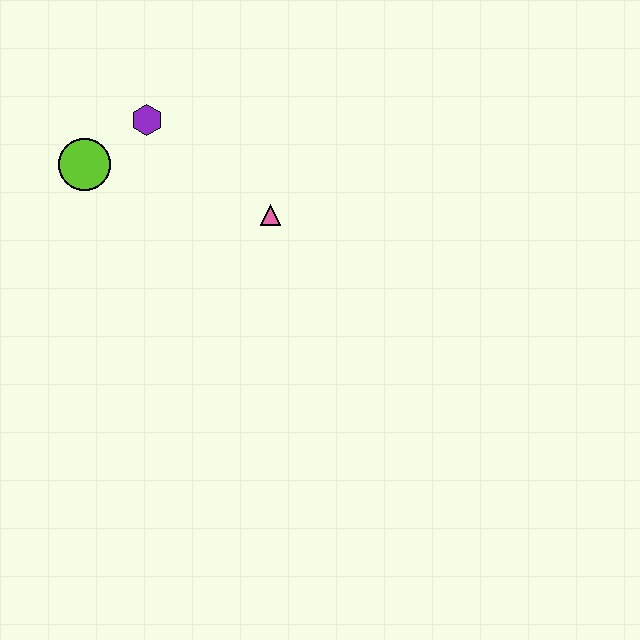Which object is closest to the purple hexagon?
The lime circle is closest to the purple hexagon.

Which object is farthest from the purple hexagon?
The pink triangle is farthest from the purple hexagon.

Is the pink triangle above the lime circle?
No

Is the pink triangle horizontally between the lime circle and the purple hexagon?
No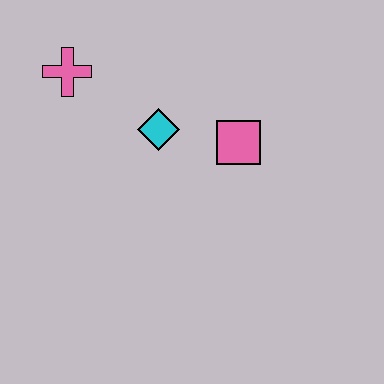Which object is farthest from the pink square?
The pink cross is farthest from the pink square.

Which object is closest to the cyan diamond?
The pink square is closest to the cyan diamond.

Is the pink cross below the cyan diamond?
No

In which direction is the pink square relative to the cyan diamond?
The pink square is to the right of the cyan diamond.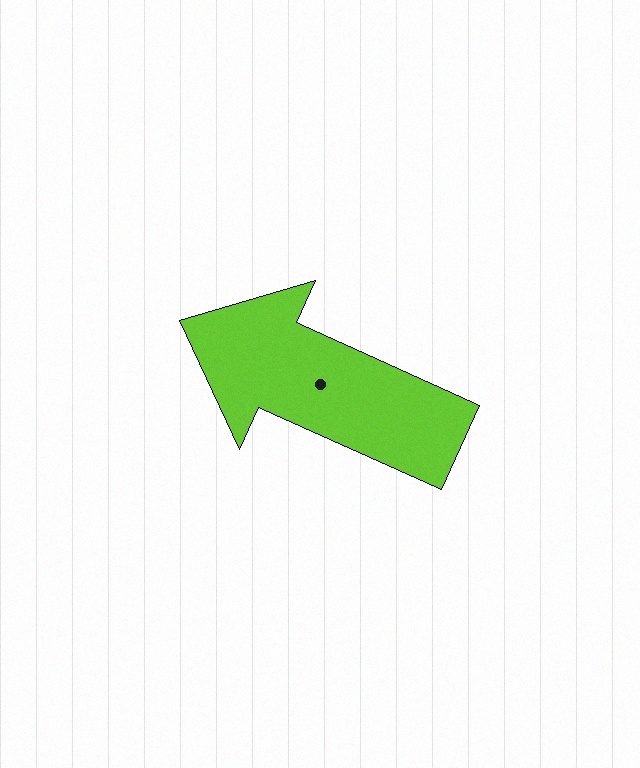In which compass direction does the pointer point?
Northwest.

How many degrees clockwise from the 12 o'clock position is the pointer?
Approximately 294 degrees.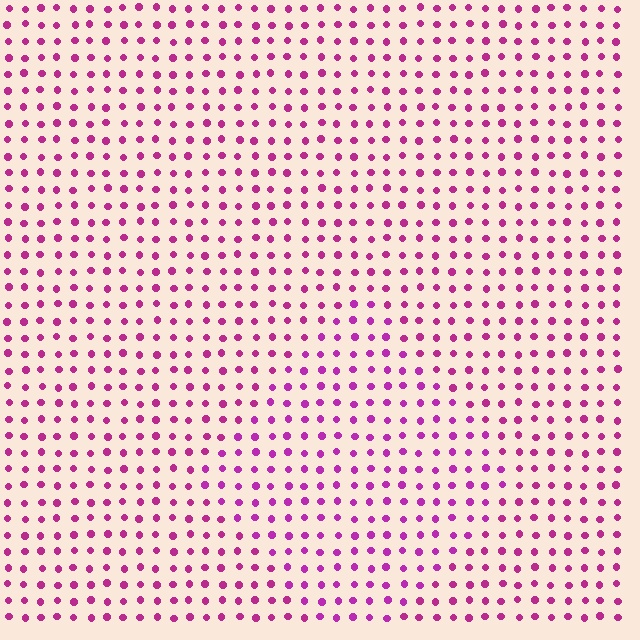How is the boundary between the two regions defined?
The boundary is defined purely by a slight shift in hue (about 15 degrees). Spacing, size, and orientation are identical on both sides.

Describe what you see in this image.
The image is filled with small magenta elements in a uniform arrangement. A diamond-shaped region is visible where the elements are tinted to a slightly different hue, forming a subtle color boundary.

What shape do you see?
I see a diamond.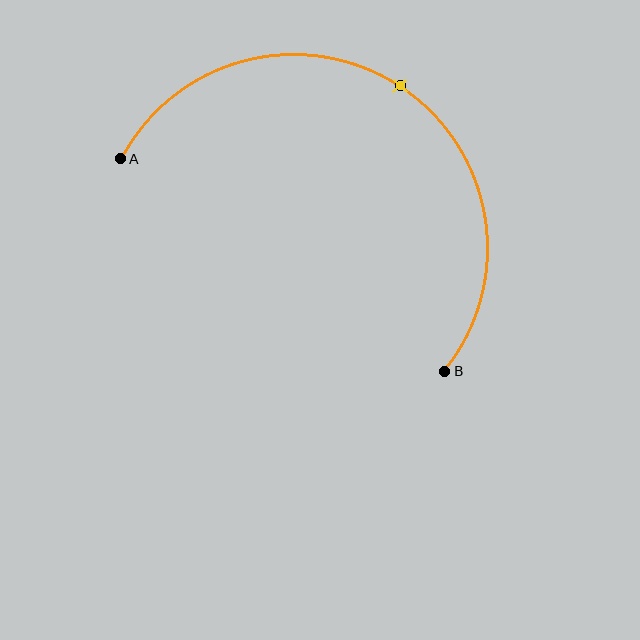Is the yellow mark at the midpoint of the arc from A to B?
Yes. The yellow mark lies on the arc at equal arc-length from both A and B — it is the arc midpoint.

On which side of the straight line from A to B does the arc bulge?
The arc bulges above the straight line connecting A and B.